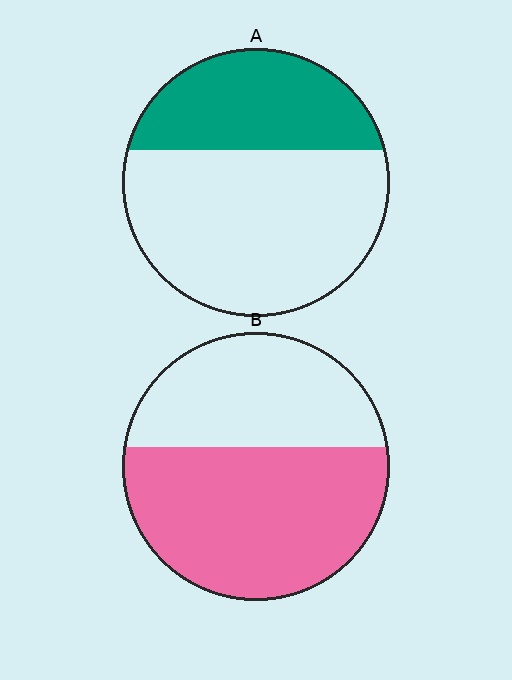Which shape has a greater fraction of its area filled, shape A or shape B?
Shape B.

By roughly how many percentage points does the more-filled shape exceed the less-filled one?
By roughly 25 percentage points (B over A).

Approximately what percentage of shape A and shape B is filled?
A is approximately 35% and B is approximately 60%.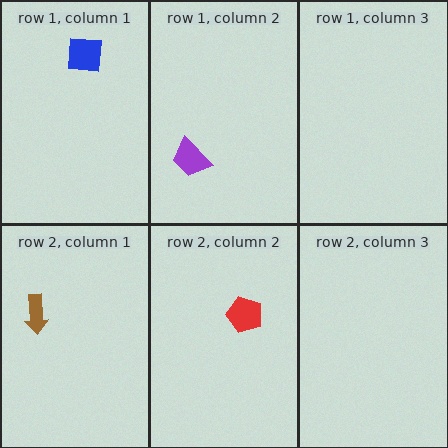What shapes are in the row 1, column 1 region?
The blue square.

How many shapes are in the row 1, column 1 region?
1.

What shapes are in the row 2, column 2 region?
The red pentagon.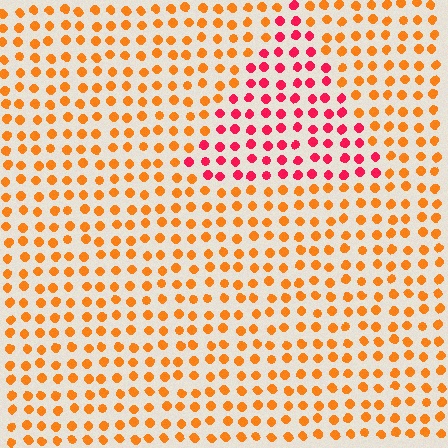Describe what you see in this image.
The image is filled with small orange elements in a uniform arrangement. A triangle-shaped region is visible where the elements are tinted to a slightly different hue, forming a subtle color boundary.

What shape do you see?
I see a triangle.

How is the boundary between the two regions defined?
The boundary is defined purely by a slight shift in hue (about 45 degrees). Spacing, size, and orientation are identical on both sides.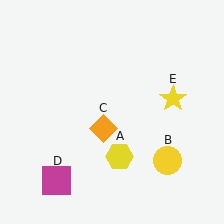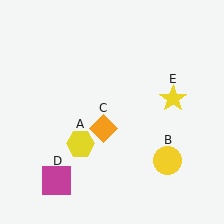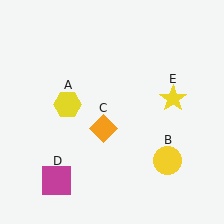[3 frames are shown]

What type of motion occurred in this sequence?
The yellow hexagon (object A) rotated clockwise around the center of the scene.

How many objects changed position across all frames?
1 object changed position: yellow hexagon (object A).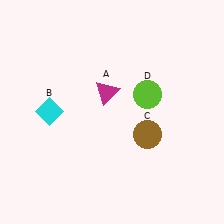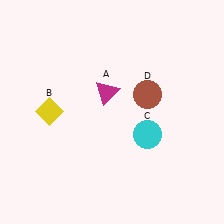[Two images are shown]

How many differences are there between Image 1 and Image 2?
There are 3 differences between the two images.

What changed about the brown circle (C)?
In Image 1, C is brown. In Image 2, it changed to cyan.